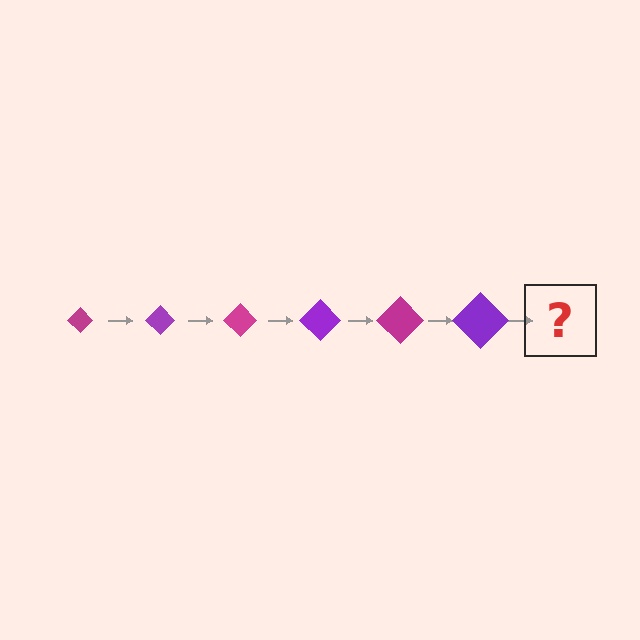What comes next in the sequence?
The next element should be a magenta diamond, larger than the previous one.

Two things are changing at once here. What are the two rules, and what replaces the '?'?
The two rules are that the diamond grows larger each step and the color cycles through magenta and purple. The '?' should be a magenta diamond, larger than the previous one.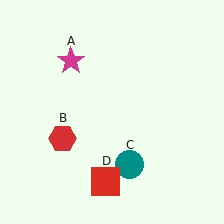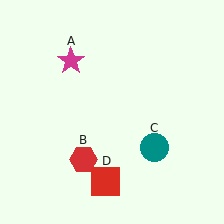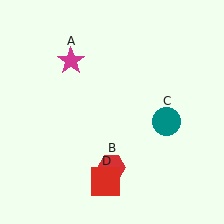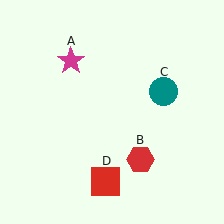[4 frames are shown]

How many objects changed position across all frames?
2 objects changed position: red hexagon (object B), teal circle (object C).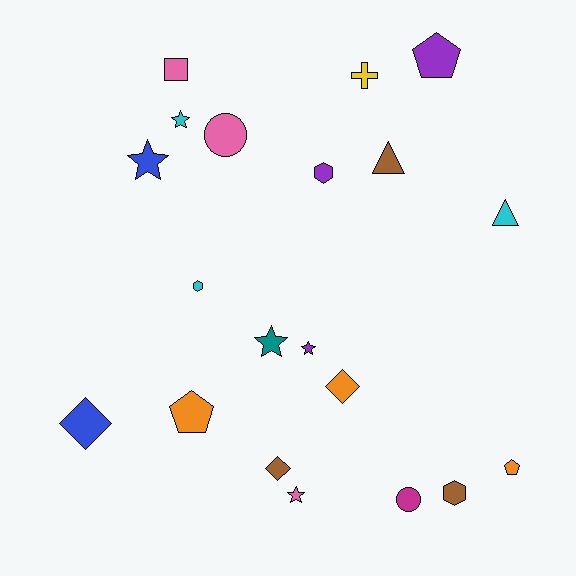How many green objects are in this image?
There are no green objects.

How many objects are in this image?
There are 20 objects.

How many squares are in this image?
There is 1 square.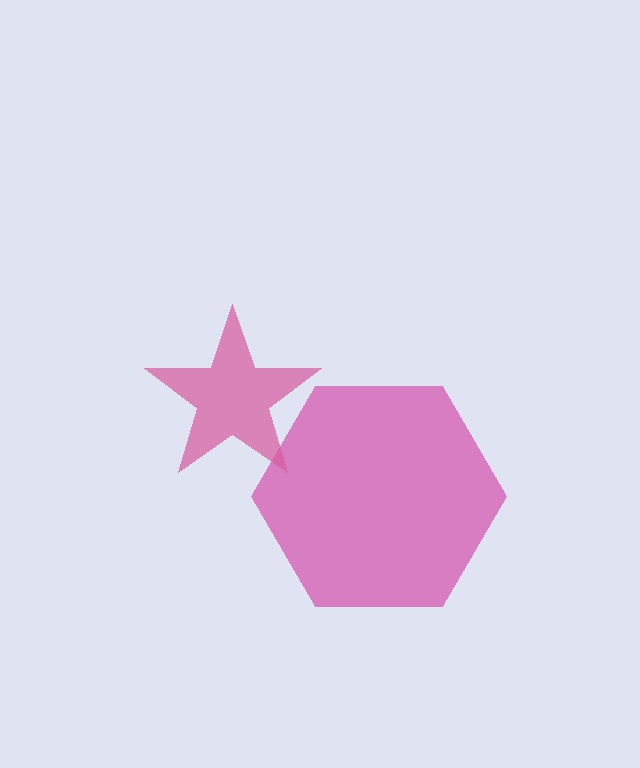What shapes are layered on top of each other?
The layered shapes are: a magenta hexagon, a pink star.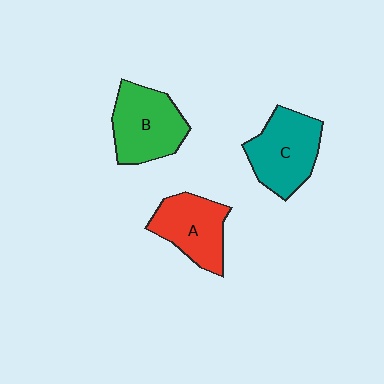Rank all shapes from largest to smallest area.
From largest to smallest: C (teal), B (green), A (red).